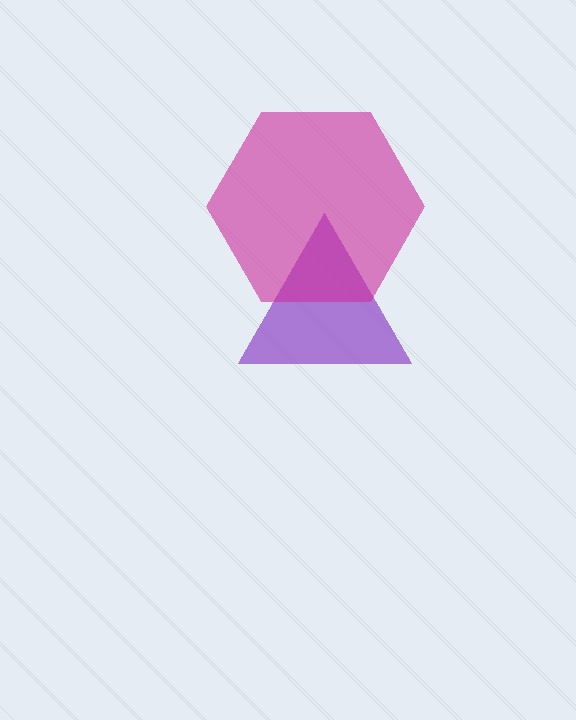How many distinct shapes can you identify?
There are 2 distinct shapes: a purple triangle, a magenta hexagon.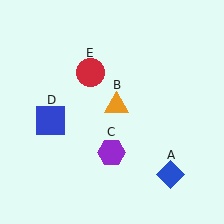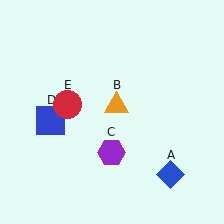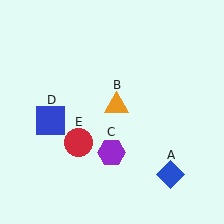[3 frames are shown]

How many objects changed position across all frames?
1 object changed position: red circle (object E).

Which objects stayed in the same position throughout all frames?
Blue diamond (object A) and orange triangle (object B) and purple hexagon (object C) and blue square (object D) remained stationary.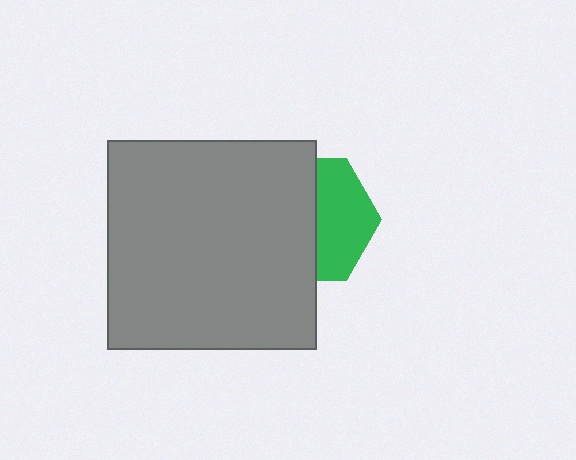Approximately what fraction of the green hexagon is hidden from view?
Roughly 56% of the green hexagon is hidden behind the gray square.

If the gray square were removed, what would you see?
You would see the complete green hexagon.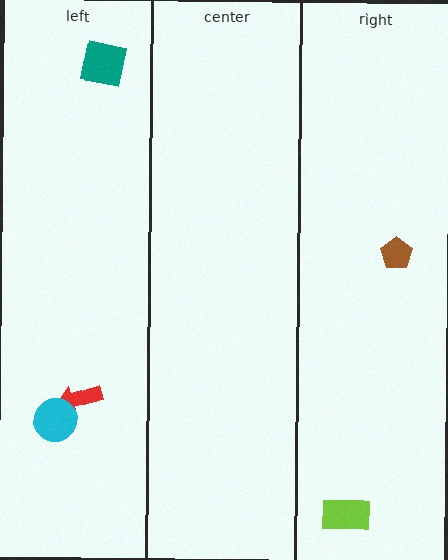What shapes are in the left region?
The red arrow, the cyan circle, the teal square.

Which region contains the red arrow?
The left region.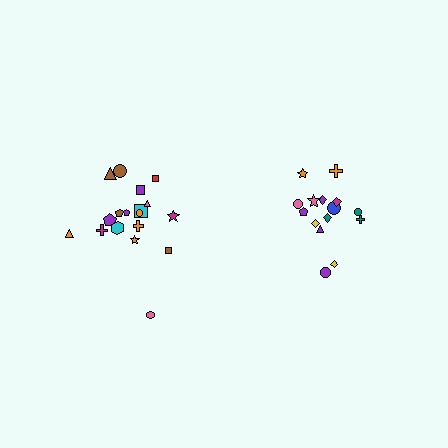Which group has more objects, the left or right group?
The left group.